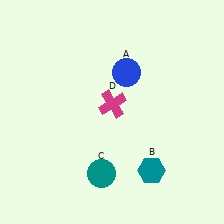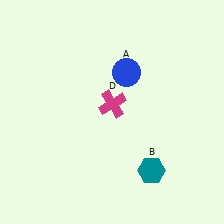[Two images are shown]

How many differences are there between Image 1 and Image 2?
There is 1 difference between the two images.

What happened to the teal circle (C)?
The teal circle (C) was removed in Image 2. It was in the bottom-left area of Image 1.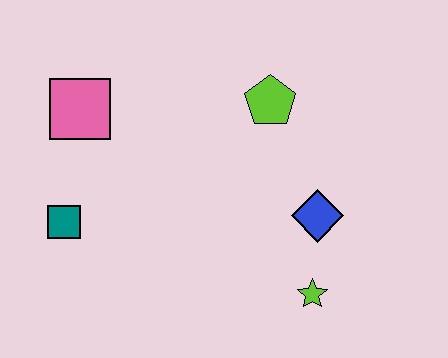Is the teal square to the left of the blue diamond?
Yes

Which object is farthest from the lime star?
The pink square is farthest from the lime star.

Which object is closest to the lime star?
The blue diamond is closest to the lime star.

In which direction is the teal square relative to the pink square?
The teal square is below the pink square.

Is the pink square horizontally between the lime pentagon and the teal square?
Yes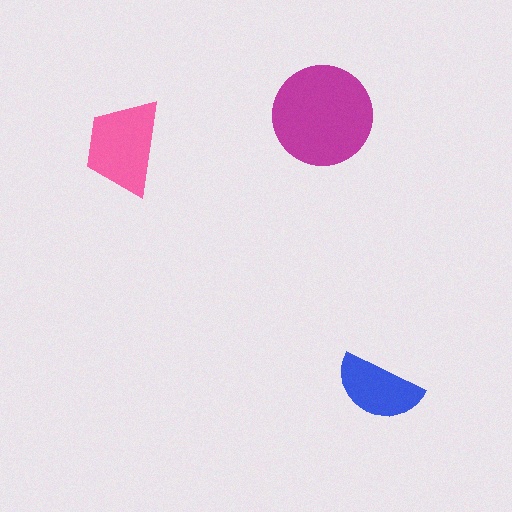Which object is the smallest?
The blue semicircle.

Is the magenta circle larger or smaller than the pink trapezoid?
Larger.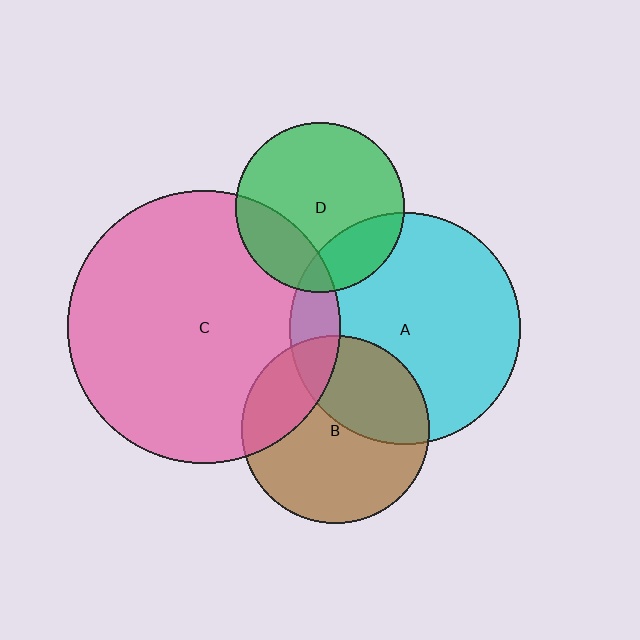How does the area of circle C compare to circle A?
Approximately 1.4 times.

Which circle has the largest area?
Circle C (pink).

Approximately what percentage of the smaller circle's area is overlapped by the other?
Approximately 35%.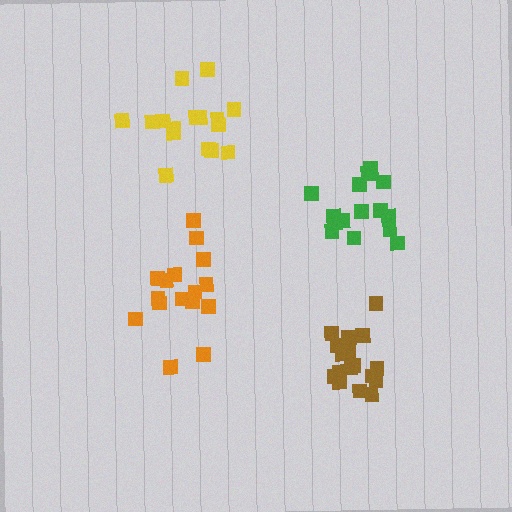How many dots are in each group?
Group 1: 16 dots, Group 2: 17 dots, Group 3: 15 dots, Group 4: 17 dots (65 total).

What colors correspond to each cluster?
The clusters are colored: yellow, orange, green, brown.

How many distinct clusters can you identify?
There are 4 distinct clusters.